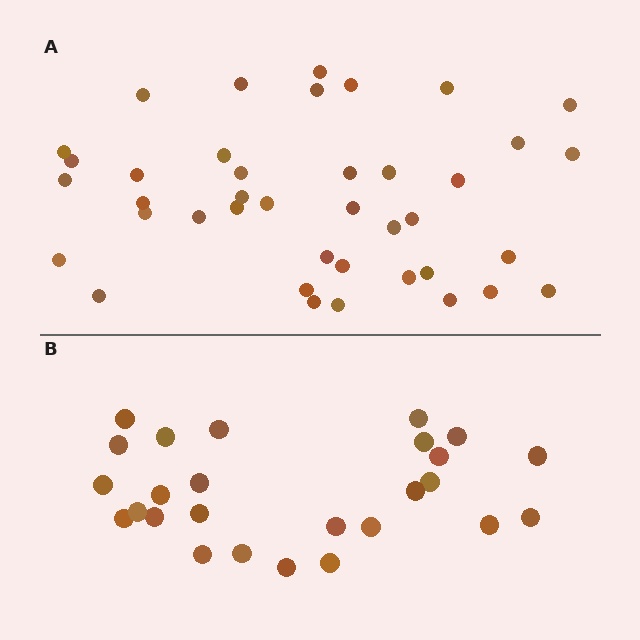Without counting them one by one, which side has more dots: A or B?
Region A (the top region) has more dots.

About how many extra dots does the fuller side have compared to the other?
Region A has approximately 15 more dots than region B.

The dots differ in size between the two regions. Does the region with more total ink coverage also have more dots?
No. Region B has more total ink coverage because its dots are larger, but region A actually contains more individual dots. Total area can be misleading — the number of items is what matters here.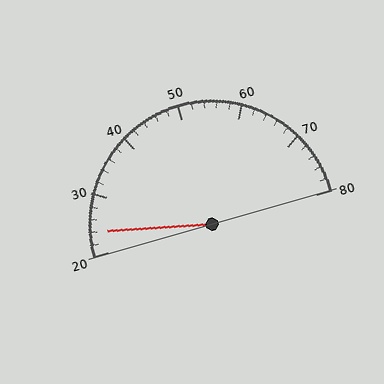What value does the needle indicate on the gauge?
The needle indicates approximately 24.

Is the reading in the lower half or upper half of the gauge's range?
The reading is in the lower half of the range (20 to 80).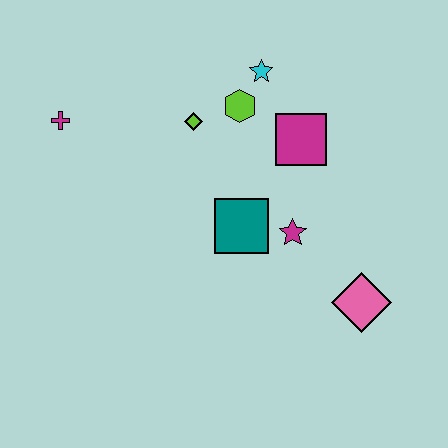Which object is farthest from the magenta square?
The magenta cross is farthest from the magenta square.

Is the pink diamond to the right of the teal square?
Yes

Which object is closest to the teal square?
The magenta star is closest to the teal square.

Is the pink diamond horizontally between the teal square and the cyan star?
No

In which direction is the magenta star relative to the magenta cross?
The magenta star is to the right of the magenta cross.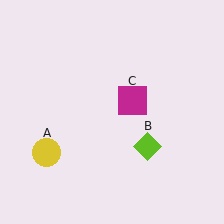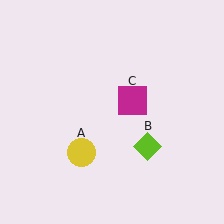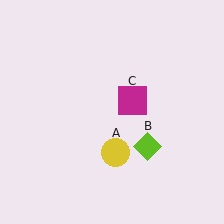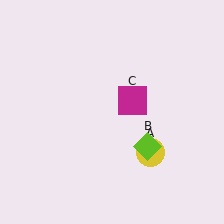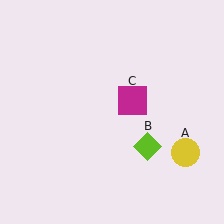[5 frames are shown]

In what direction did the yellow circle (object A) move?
The yellow circle (object A) moved right.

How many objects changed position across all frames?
1 object changed position: yellow circle (object A).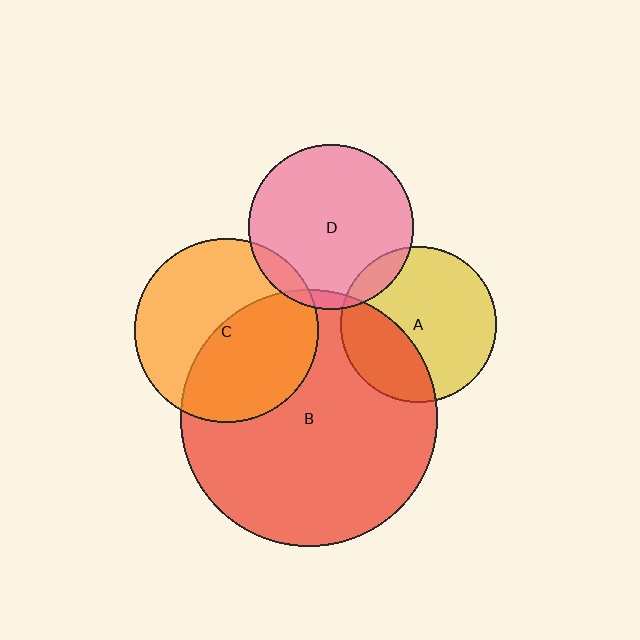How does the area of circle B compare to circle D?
Approximately 2.4 times.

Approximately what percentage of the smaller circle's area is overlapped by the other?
Approximately 50%.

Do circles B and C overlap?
Yes.